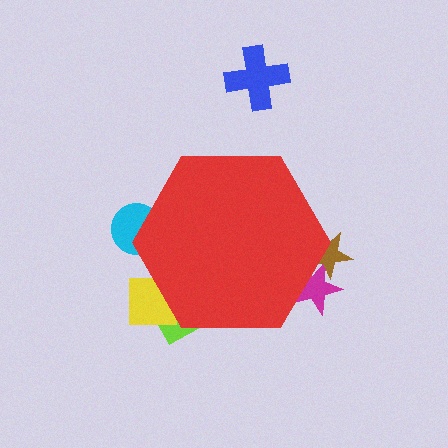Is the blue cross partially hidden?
No, the blue cross is fully visible.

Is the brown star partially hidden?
Yes, the brown star is partially hidden behind the red hexagon.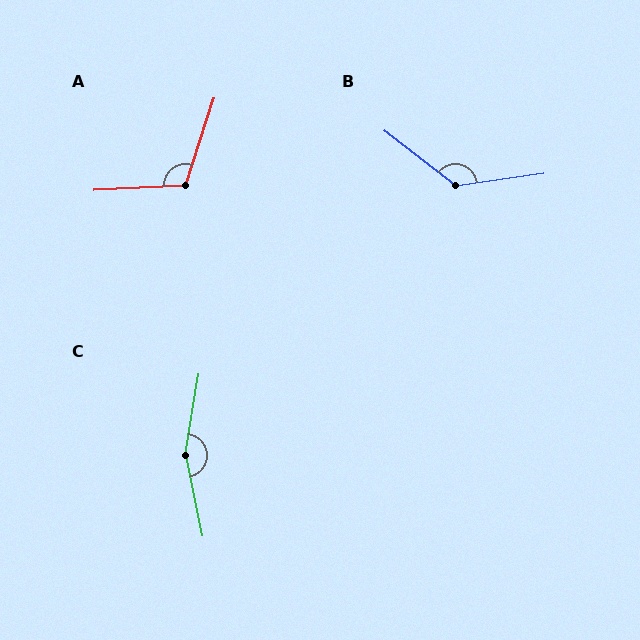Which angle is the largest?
C, at approximately 159 degrees.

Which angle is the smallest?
A, at approximately 111 degrees.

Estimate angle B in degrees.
Approximately 134 degrees.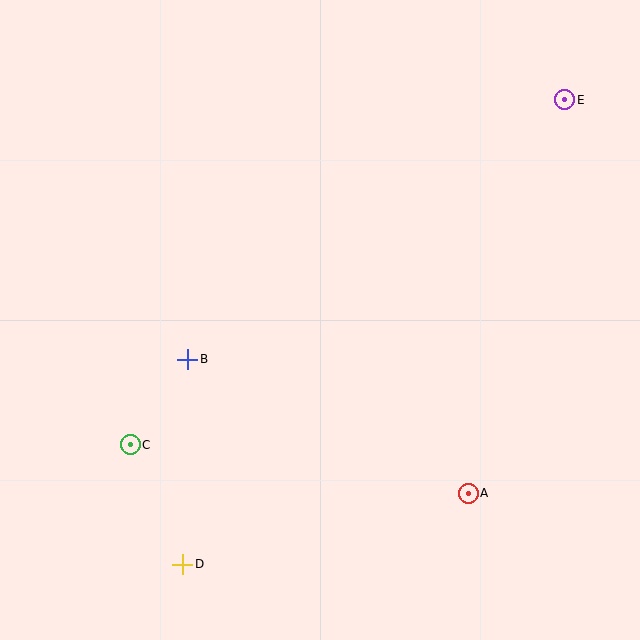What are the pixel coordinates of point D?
Point D is at (183, 564).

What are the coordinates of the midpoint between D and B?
The midpoint between D and B is at (185, 462).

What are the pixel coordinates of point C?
Point C is at (130, 445).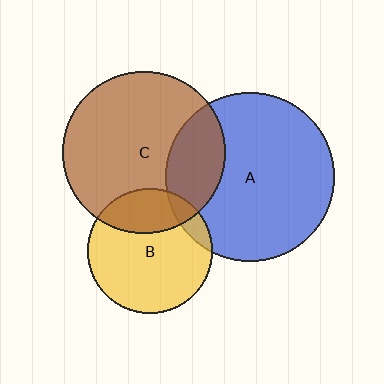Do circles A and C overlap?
Yes.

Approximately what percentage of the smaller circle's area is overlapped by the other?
Approximately 25%.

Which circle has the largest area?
Circle A (blue).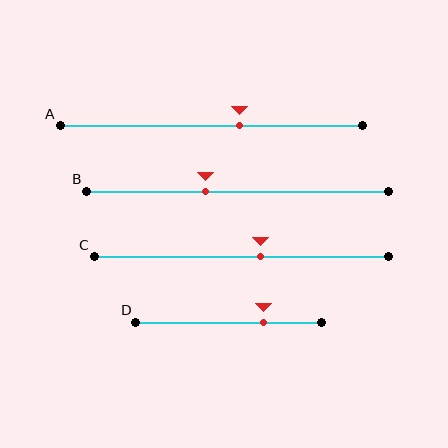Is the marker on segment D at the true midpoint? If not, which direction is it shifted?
No, the marker on segment D is shifted to the right by about 19% of the segment length.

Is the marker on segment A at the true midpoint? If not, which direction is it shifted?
No, the marker on segment A is shifted to the right by about 9% of the segment length.